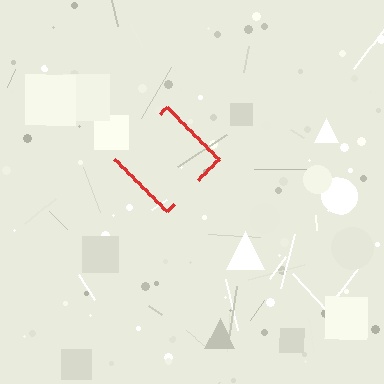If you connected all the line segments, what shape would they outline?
They would outline a diamond.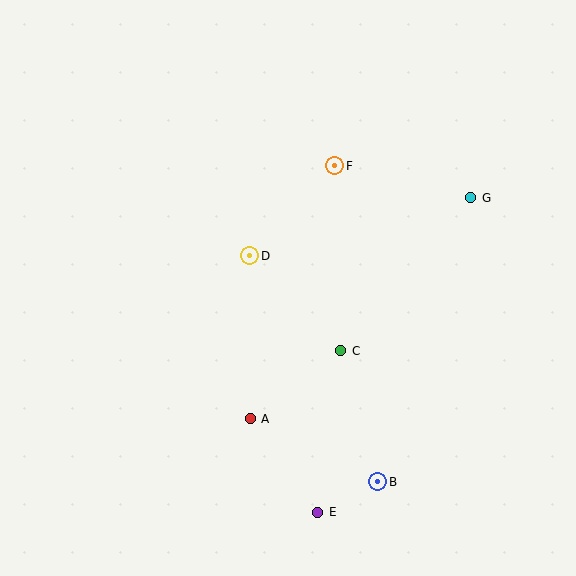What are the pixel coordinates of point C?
Point C is at (341, 351).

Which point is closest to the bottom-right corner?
Point B is closest to the bottom-right corner.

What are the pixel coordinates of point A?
Point A is at (250, 419).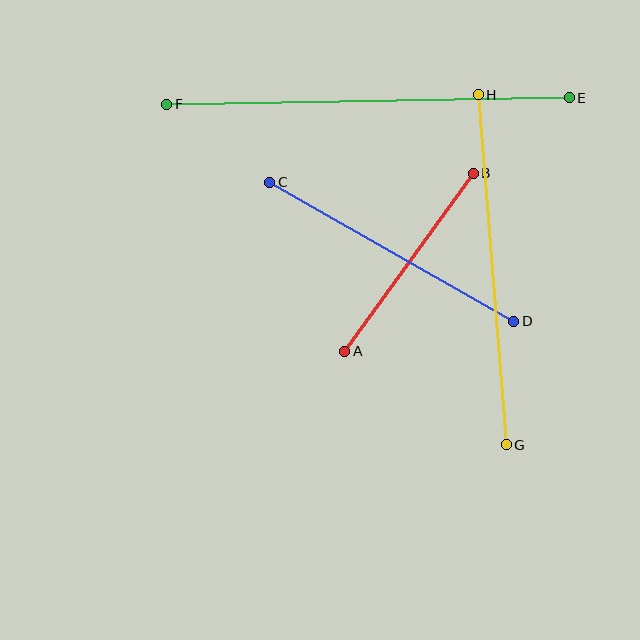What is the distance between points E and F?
The distance is approximately 403 pixels.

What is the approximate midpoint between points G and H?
The midpoint is at approximately (492, 270) pixels.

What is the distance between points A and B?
The distance is approximately 220 pixels.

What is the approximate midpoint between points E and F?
The midpoint is at approximately (368, 101) pixels.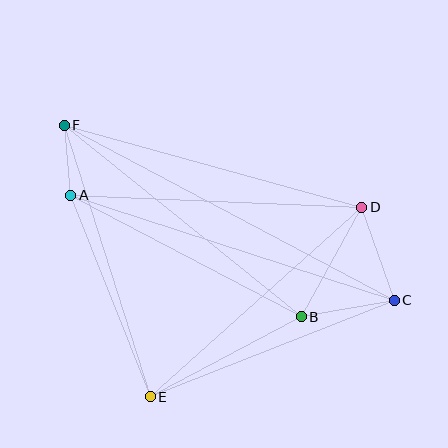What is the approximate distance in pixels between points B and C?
The distance between B and C is approximately 94 pixels.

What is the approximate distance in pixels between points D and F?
The distance between D and F is approximately 309 pixels.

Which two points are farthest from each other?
Points C and F are farthest from each other.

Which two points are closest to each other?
Points A and F are closest to each other.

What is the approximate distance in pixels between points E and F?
The distance between E and F is approximately 285 pixels.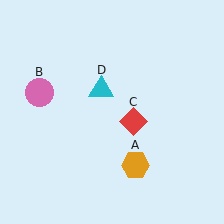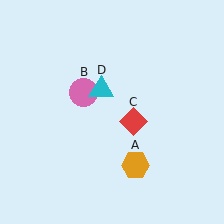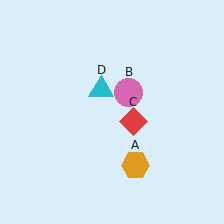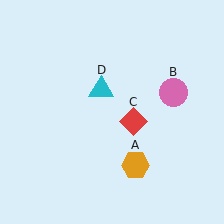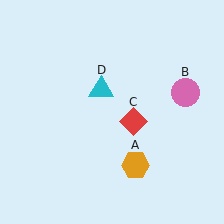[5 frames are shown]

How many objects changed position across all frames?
1 object changed position: pink circle (object B).